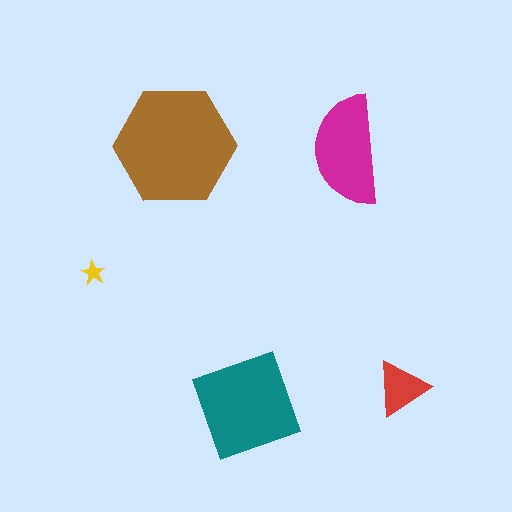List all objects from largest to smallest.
The brown hexagon, the teal diamond, the magenta semicircle, the red triangle, the yellow star.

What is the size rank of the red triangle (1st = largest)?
4th.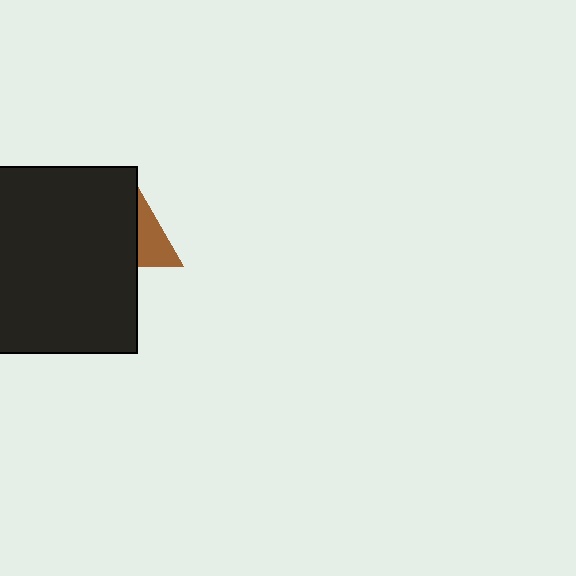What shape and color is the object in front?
The object in front is a black square.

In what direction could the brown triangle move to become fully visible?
The brown triangle could move right. That would shift it out from behind the black square entirely.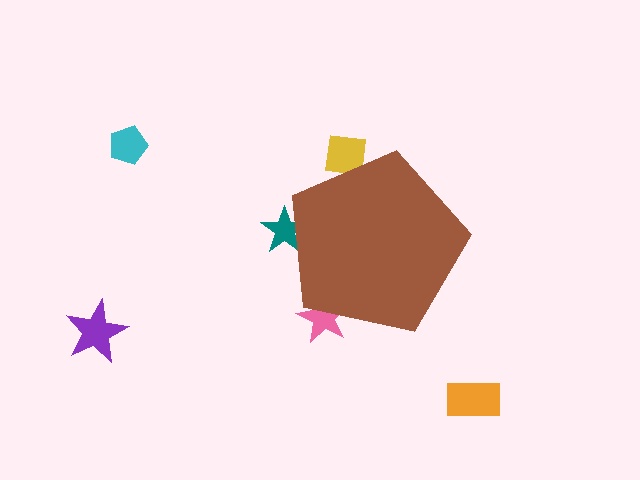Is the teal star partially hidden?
Yes, the teal star is partially hidden behind the brown pentagon.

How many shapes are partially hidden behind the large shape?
3 shapes are partially hidden.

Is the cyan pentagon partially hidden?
No, the cyan pentagon is fully visible.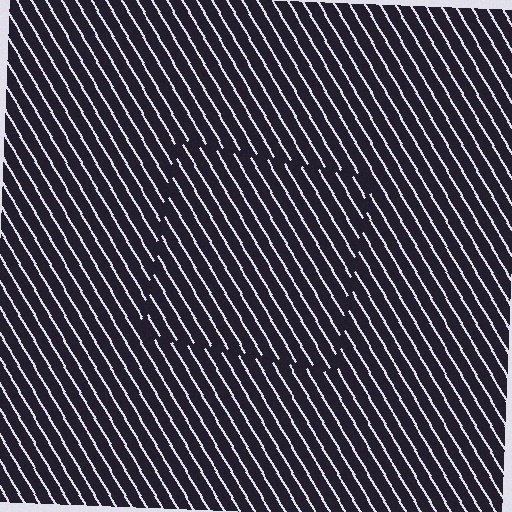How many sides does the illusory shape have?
4 sides — the line-ends trace a square.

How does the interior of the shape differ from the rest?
The interior of the shape contains the same grating, shifted by half a period — the contour is defined by the phase discontinuity where line-ends from the inner and outer gratings abut.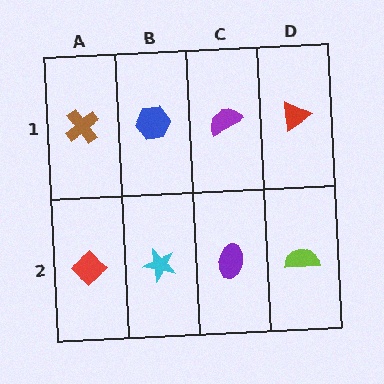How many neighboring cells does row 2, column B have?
3.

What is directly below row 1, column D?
A lime semicircle.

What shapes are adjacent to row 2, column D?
A red triangle (row 1, column D), a purple ellipse (row 2, column C).